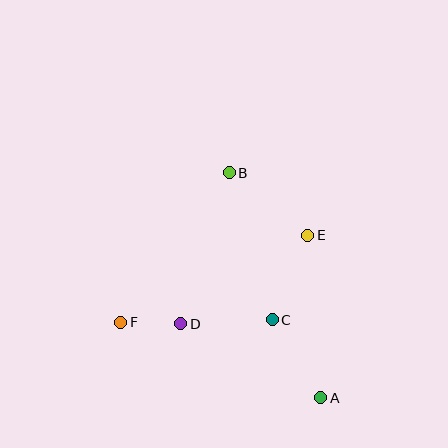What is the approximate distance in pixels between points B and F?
The distance between B and F is approximately 185 pixels.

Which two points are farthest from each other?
Points A and B are farthest from each other.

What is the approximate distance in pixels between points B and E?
The distance between B and E is approximately 100 pixels.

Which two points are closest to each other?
Points D and F are closest to each other.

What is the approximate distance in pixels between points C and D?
The distance between C and D is approximately 91 pixels.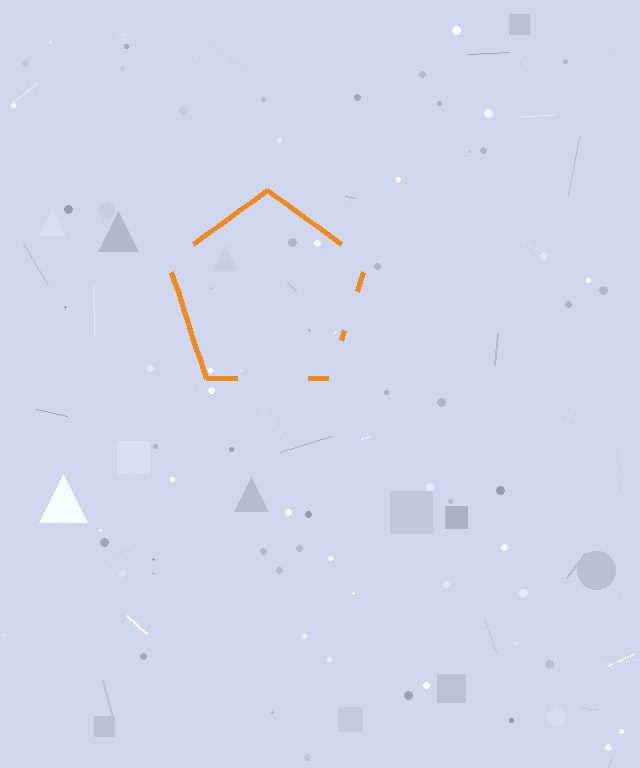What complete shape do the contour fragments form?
The contour fragments form a pentagon.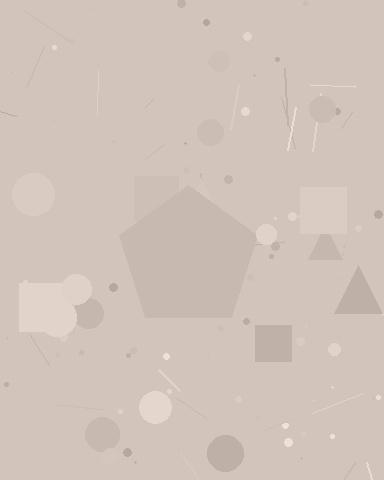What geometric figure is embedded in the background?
A pentagon is embedded in the background.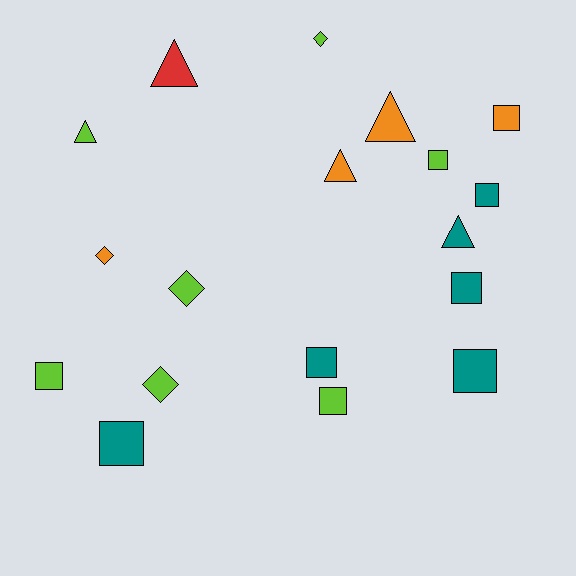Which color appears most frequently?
Lime, with 7 objects.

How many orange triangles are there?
There are 2 orange triangles.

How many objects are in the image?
There are 18 objects.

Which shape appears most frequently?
Square, with 9 objects.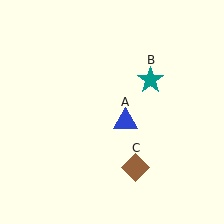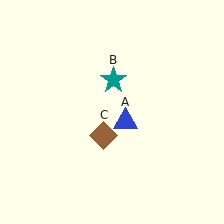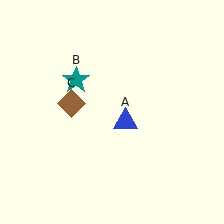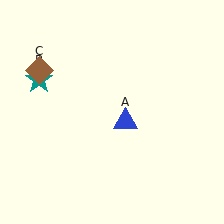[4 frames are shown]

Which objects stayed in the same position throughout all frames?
Blue triangle (object A) remained stationary.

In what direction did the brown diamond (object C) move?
The brown diamond (object C) moved up and to the left.